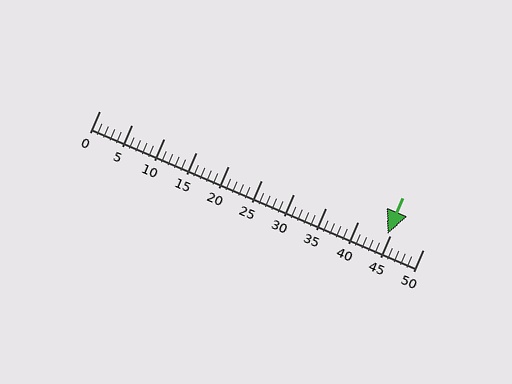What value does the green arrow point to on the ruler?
The green arrow points to approximately 45.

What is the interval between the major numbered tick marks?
The major tick marks are spaced 5 units apart.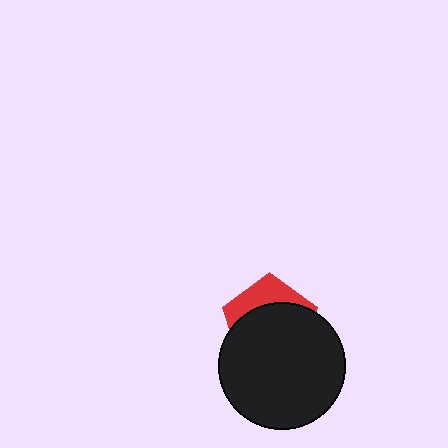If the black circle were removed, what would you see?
You would see the complete red pentagon.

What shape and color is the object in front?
The object in front is a black circle.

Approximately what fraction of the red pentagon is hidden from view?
Roughly 70% of the red pentagon is hidden behind the black circle.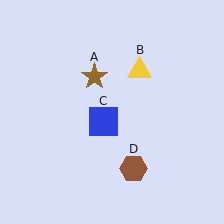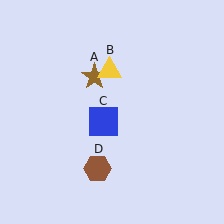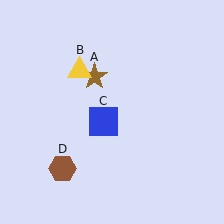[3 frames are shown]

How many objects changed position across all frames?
2 objects changed position: yellow triangle (object B), brown hexagon (object D).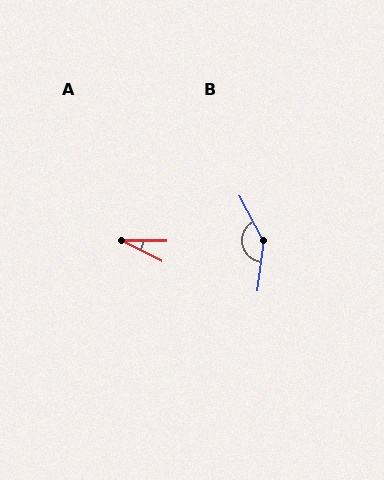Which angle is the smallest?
A, at approximately 26 degrees.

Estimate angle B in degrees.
Approximately 144 degrees.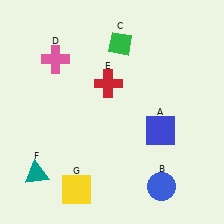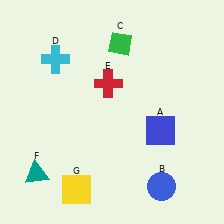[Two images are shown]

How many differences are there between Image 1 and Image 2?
There is 1 difference between the two images.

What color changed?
The cross (D) changed from pink in Image 1 to cyan in Image 2.